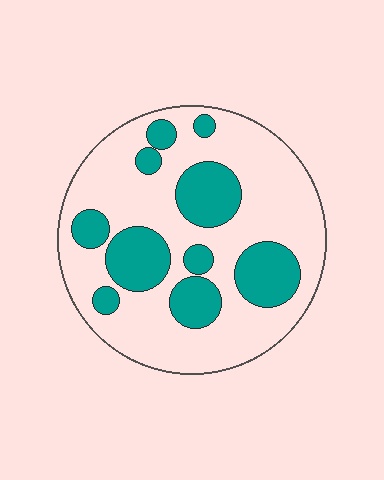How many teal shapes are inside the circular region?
10.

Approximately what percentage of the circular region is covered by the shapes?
Approximately 30%.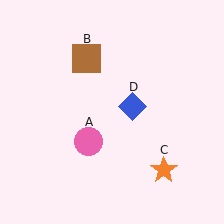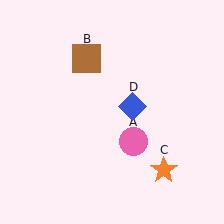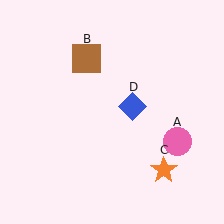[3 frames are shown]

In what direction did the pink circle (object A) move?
The pink circle (object A) moved right.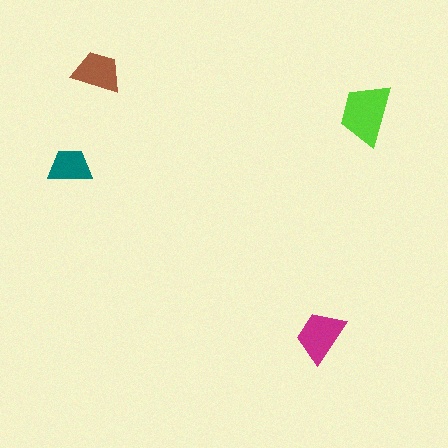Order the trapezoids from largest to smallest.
the lime one, the magenta one, the brown one, the teal one.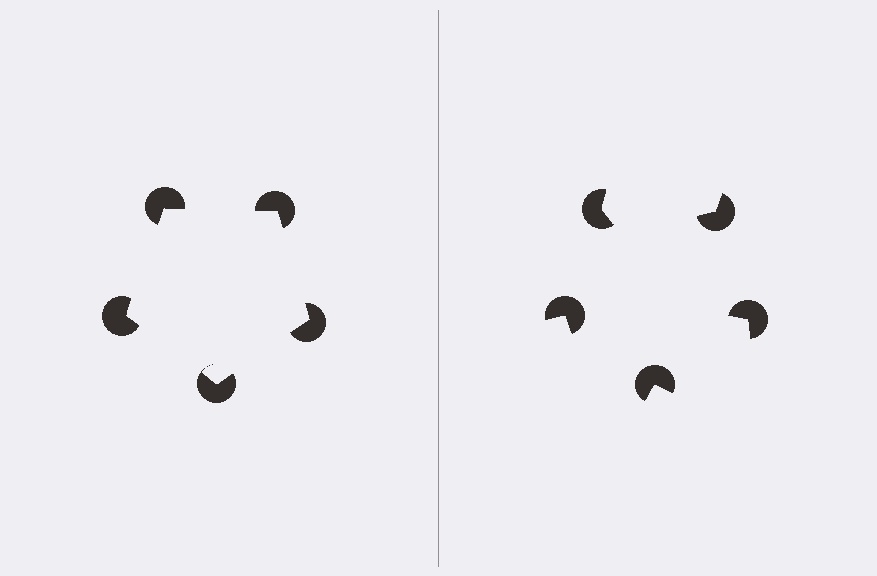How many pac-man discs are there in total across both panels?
10 — 5 on each side.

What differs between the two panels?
The pac-man discs are positioned identically on both sides; only the wedge orientations differ. On the left they align to a pentagon; on the right they are misaligned.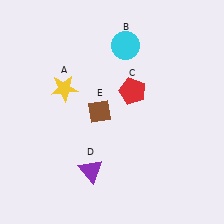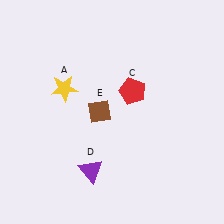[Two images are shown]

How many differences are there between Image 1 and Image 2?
There is 1 difference between the two images.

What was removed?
The cyan circle (B) was removed in Image 2.